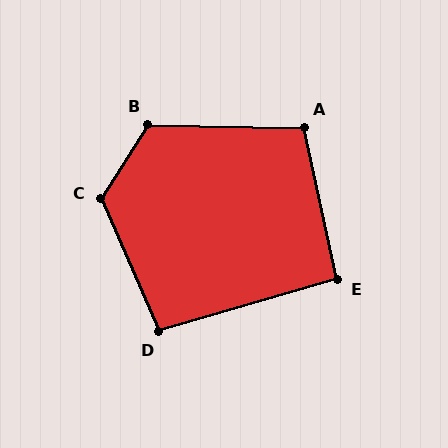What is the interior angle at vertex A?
Approximately 103 degrees (obtuse).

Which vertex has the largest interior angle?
C, at approximately 124 degrees.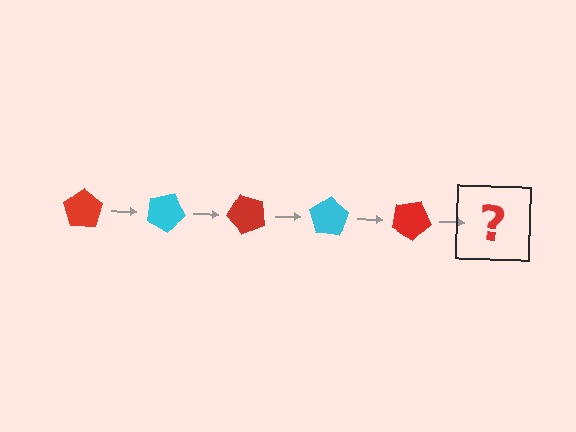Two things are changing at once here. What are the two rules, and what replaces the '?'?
The two rules are that it rotates 25 degrees each step and the color cycles through red and cyan. The '?' should be a cyan pentagon, rotated 125 degrees from the start.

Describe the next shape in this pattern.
It should be a cyan pentagon, rotated 125 degrees from the start.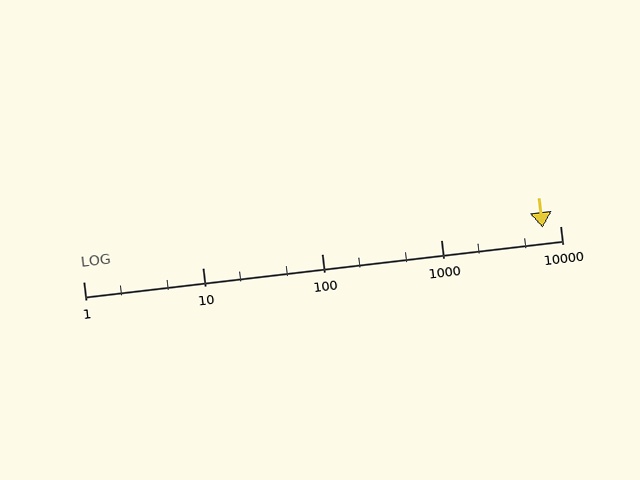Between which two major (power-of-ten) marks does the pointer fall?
The pointer is between 1000 and 10000.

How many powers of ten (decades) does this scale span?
The scale spans 4 decades, from 1 to 10000.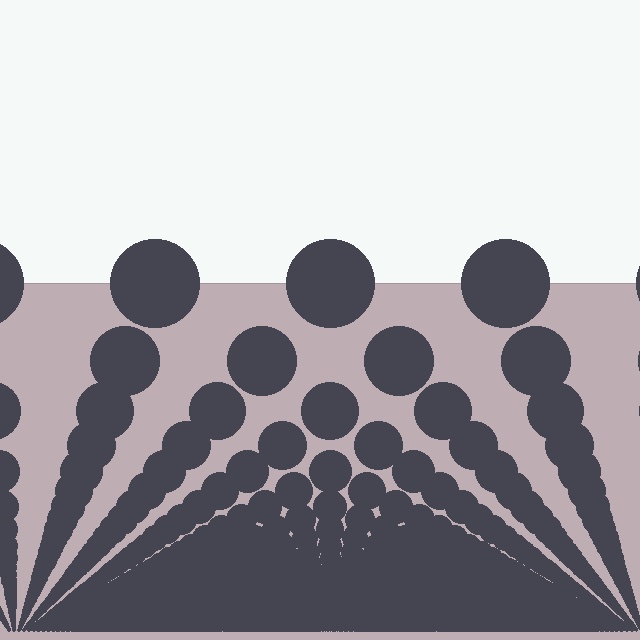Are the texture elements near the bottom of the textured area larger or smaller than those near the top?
Smaller. The gradient is inverted — elements near the bottom are smaller and denser.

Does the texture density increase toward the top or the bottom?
Density increases toward the bottom.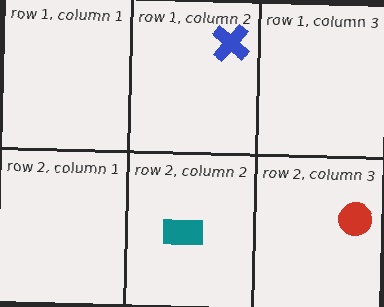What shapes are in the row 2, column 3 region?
The red circle.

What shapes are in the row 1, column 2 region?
The blue cross.